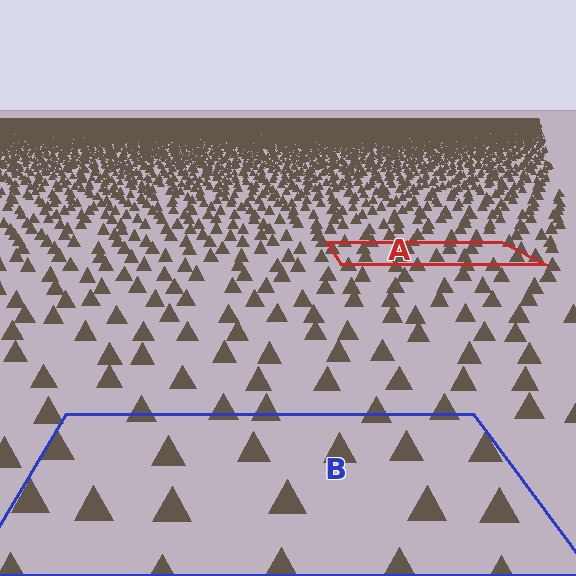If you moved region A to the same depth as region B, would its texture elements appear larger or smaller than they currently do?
They would appear larger. At a closer depth, the same texture elements are projected at a bigger on-screen size.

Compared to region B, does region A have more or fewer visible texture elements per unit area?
Region A has more texture elements per unit area — they are packed more densely because it is farther away.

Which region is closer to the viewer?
Region B is closer. The texture elements there are larger and more spread out.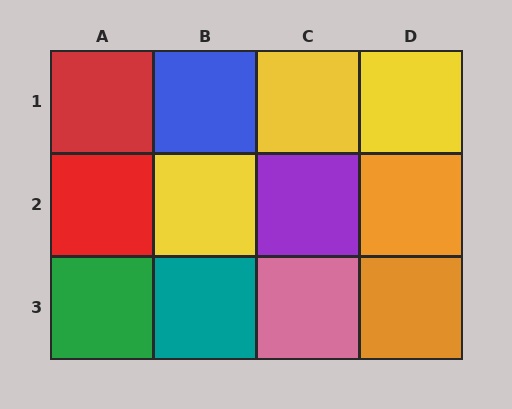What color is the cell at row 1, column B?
Blue.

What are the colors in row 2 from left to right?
Red, yellow, purple, orange.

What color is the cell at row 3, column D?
Orange.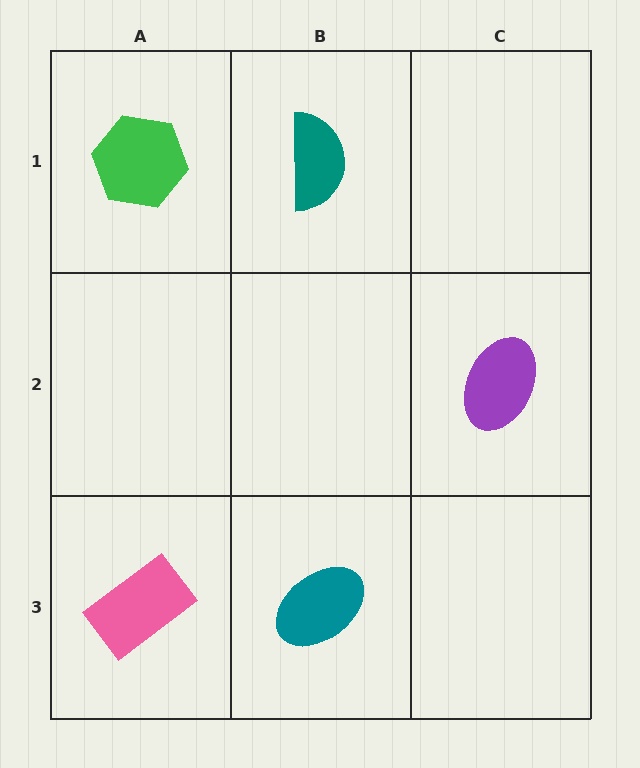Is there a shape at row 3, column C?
No, that cell is empty.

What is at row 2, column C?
A purple ellipse.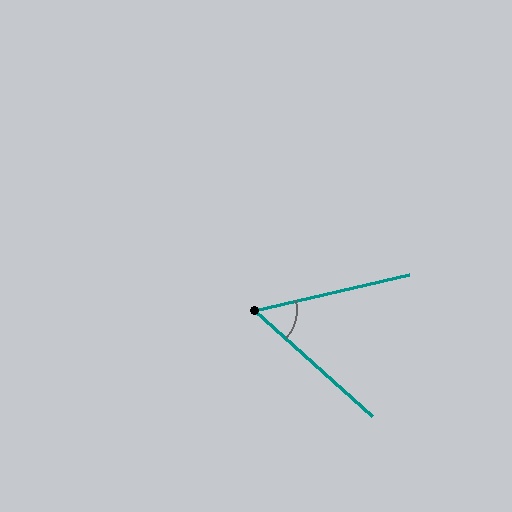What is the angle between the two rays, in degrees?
Approximately 55 degrees.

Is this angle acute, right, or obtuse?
It is acute.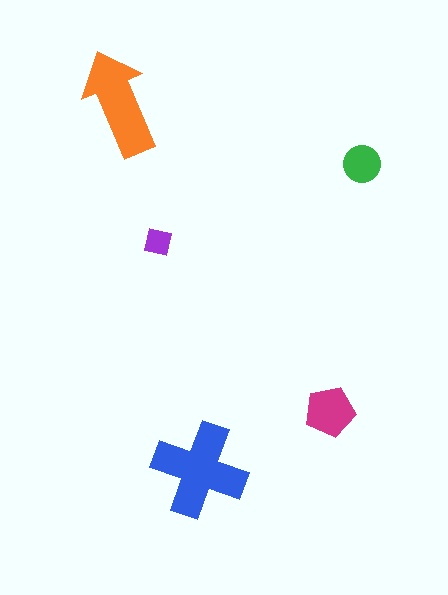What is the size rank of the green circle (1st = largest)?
4th.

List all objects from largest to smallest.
The blue cross, the orange arrow, the magenta pentagon, the green circle, the purple square.